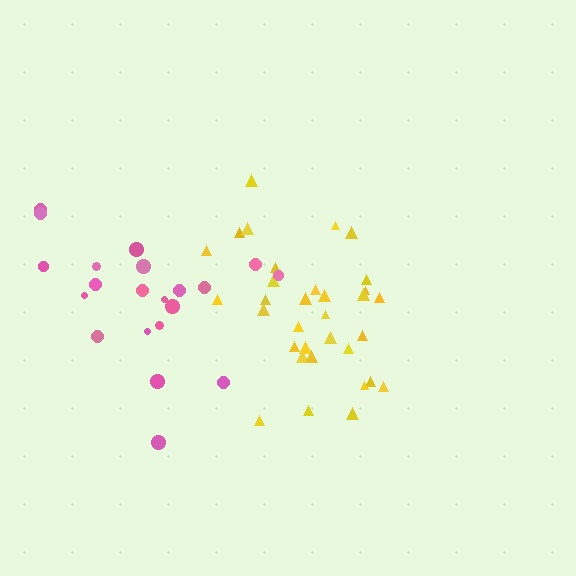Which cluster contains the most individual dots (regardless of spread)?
Yellow (33).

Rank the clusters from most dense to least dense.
yellow, pink.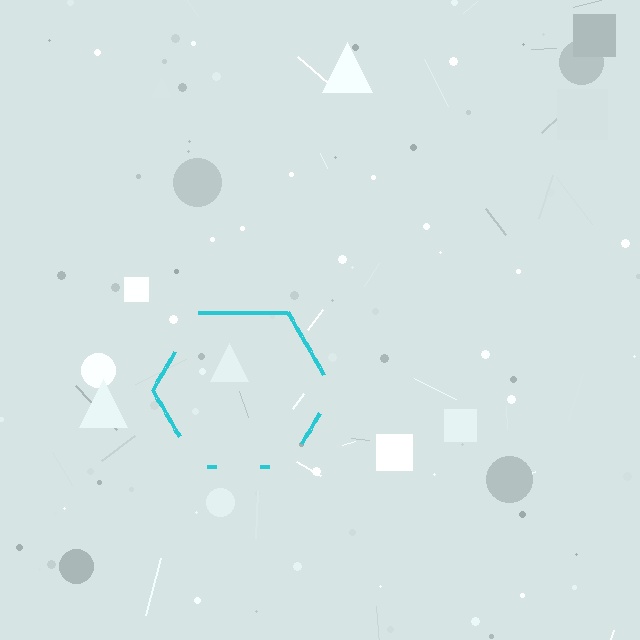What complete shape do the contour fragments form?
The contour fragments form a hexagon.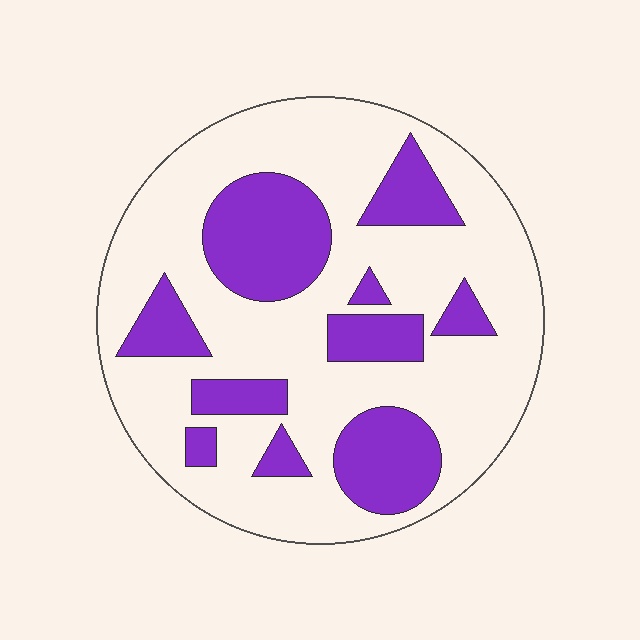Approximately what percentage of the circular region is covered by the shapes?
Approximately 30%.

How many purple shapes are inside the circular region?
10.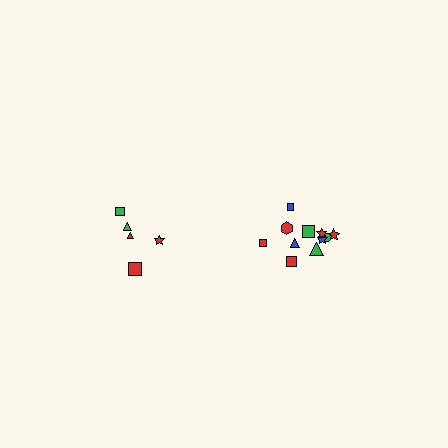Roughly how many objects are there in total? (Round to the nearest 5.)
Roughly 15 objects in total.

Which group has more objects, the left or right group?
The right group.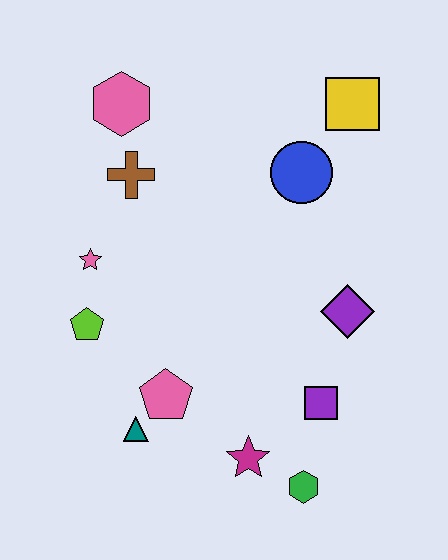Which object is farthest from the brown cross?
The green hexagon is farthest from the brown cross.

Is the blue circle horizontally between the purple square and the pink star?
Yes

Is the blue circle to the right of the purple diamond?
No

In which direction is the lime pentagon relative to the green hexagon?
The lime pentagon is to the left of the green hexagon.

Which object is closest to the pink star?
The lime pentagon is closest to the pink star.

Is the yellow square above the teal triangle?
Yes